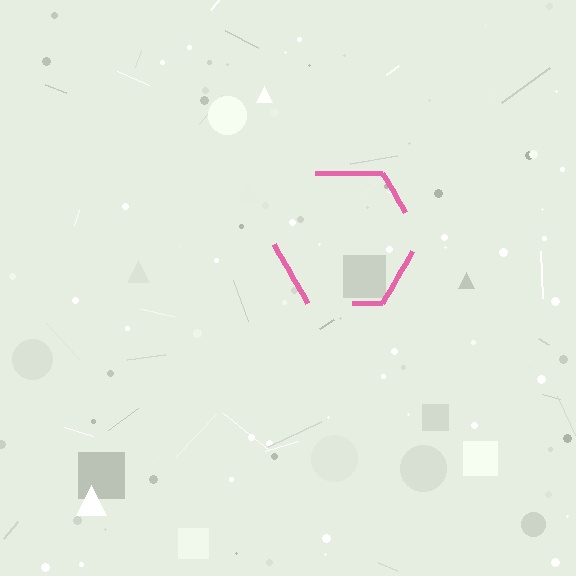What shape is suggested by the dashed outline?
The dashed outline suggests a hexagon.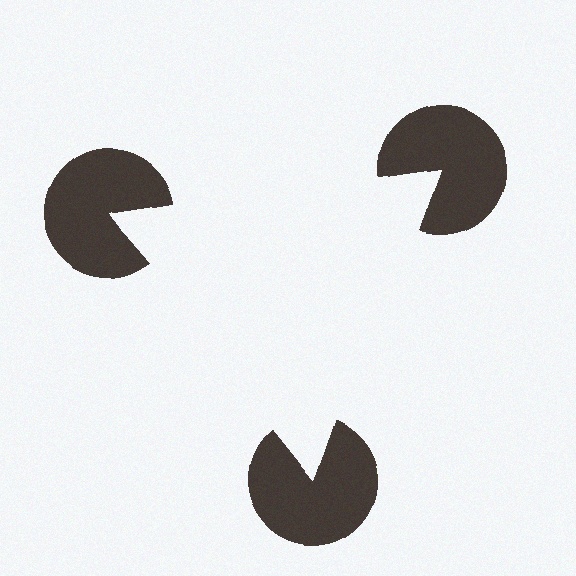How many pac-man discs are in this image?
There are 3 — one at each vertex of the illusory triangle.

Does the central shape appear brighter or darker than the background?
It typically appears slightly brighter than the background, even though no actual brightness change is drawn.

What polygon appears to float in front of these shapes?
An illusory triangle — its edges are inferred from the aligned wedge cuts in the pac-man discs, not physically drawn.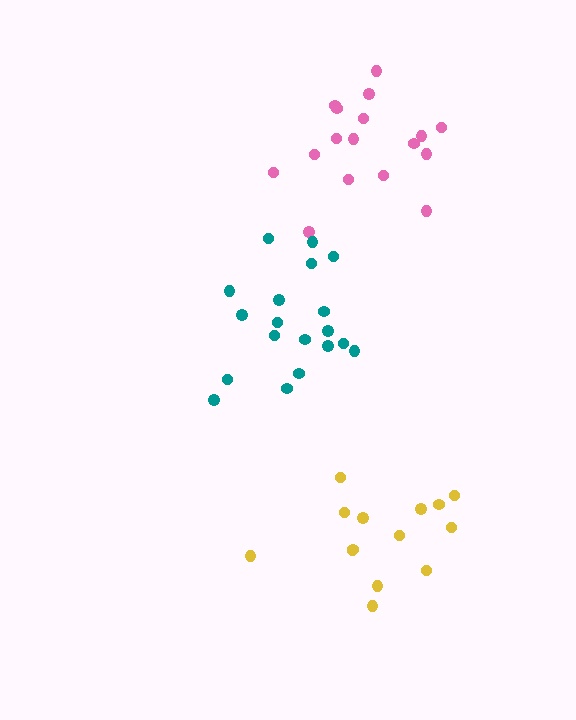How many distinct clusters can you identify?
There are 3 distinct clusters.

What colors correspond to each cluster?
The clusters are colored: yellow, pink, teal.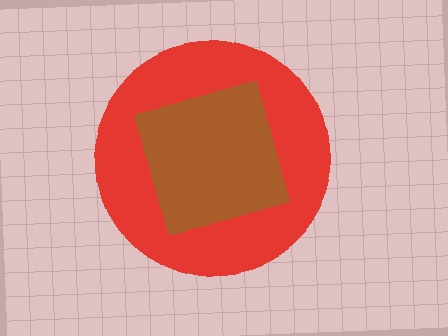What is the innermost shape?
The brown square.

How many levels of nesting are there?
2.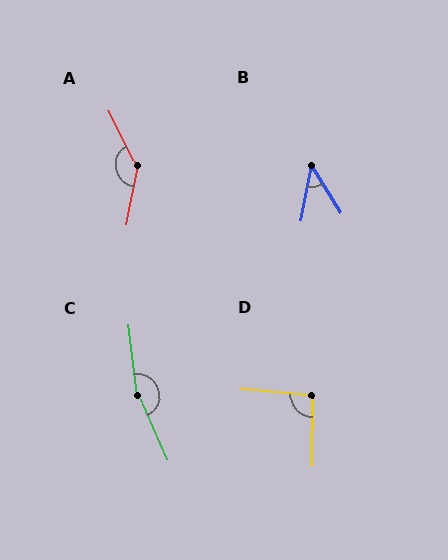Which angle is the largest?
C, at approximately 163 degrees.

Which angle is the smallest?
B, at approximately 43 degrees.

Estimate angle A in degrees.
Approximately 142 degrees.